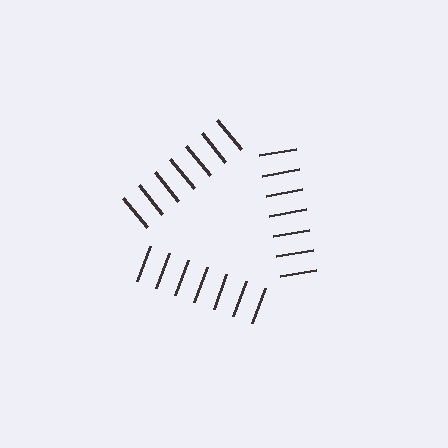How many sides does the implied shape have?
3 sides — the line-ends trace a triangle.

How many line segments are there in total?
21 — 7 along each of the 3 edges.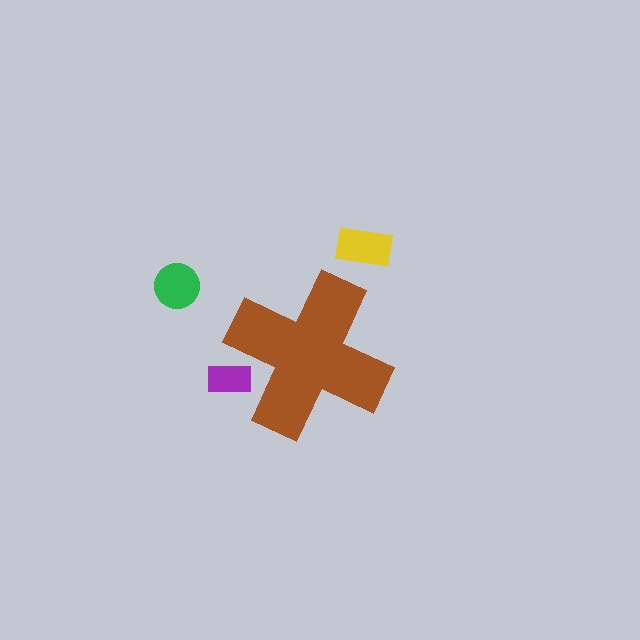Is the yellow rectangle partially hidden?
No, the yellow rectangle is fully visible.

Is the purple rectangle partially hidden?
Yes, the purple rectangle is partially hidden behind the brown cross.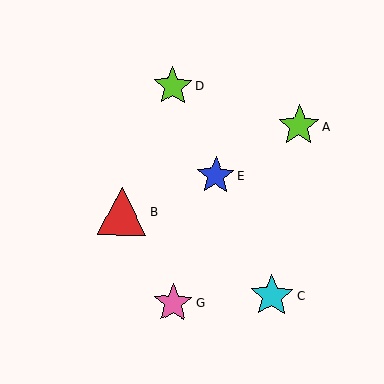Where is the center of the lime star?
The center of the lime star is at (299, 126).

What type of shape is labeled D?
Shape D is a lime star.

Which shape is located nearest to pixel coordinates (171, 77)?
The lime star (labeled D) at (173, 86) is nearest to that location.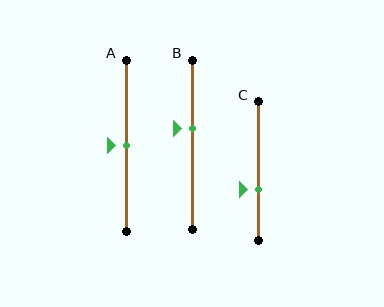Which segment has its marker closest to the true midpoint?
Segment A has its marker closest to the true midpoint.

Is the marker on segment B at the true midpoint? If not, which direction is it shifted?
No, the marker on segment B is shifted upward by about 10% of the segment length.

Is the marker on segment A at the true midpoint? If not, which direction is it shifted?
Yes, the marker on segment A is at the true midpoint.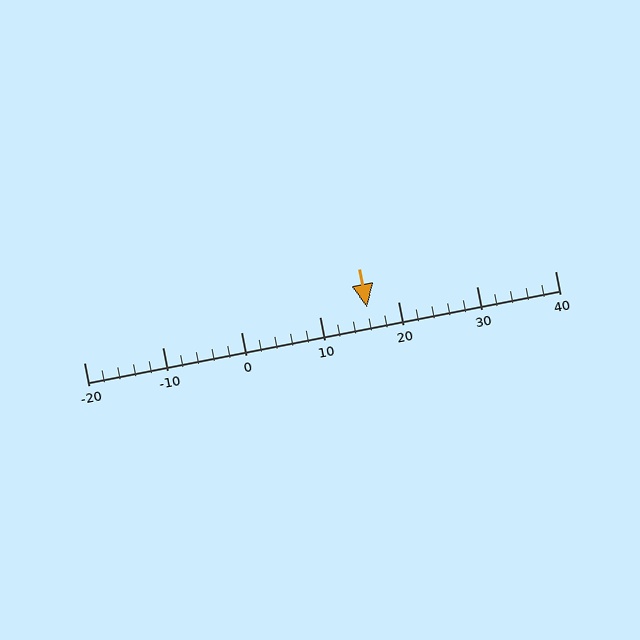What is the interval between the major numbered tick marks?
The major tick marks are spaced 10 units apart.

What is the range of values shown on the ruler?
The ruler shows values from -20 to 40.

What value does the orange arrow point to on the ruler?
The orange arrow points to approximately 16.